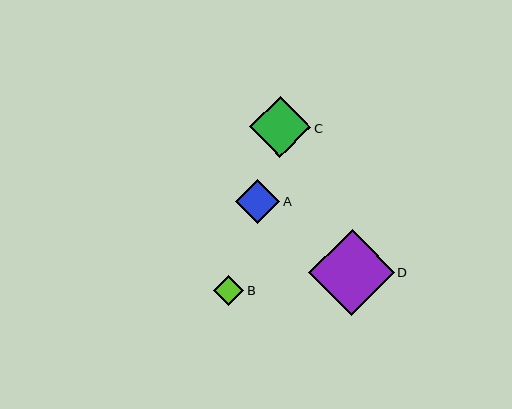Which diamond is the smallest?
Diamond B is the smallest with a size of approximately 30 pixels.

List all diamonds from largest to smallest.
From largest to smallest: D, C, A, B.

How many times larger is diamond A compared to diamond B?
Diamond A is approximately 1.5 times the size of diamond B.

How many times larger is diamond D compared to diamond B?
Diamond D is approximately 2.8 times the size of diamond B.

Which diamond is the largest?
Diamond D is the largest with a size of approximately 86 pixels.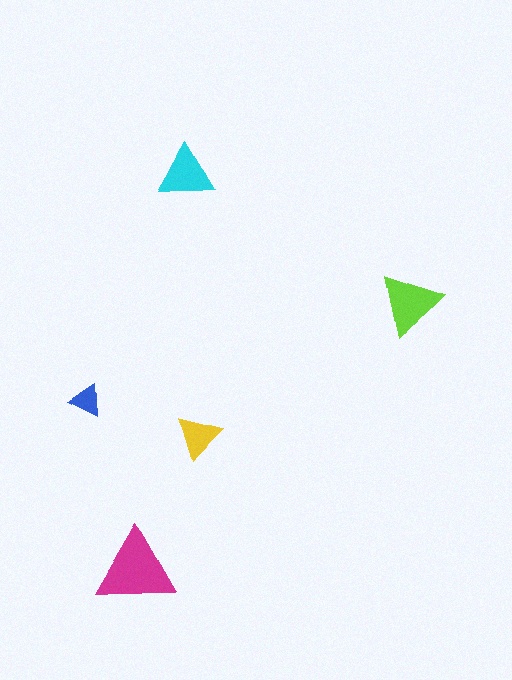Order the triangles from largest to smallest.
the magenta one, the lime one, the cyan one, the yellow one, the blue one.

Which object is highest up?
The cyan triangle is topmost.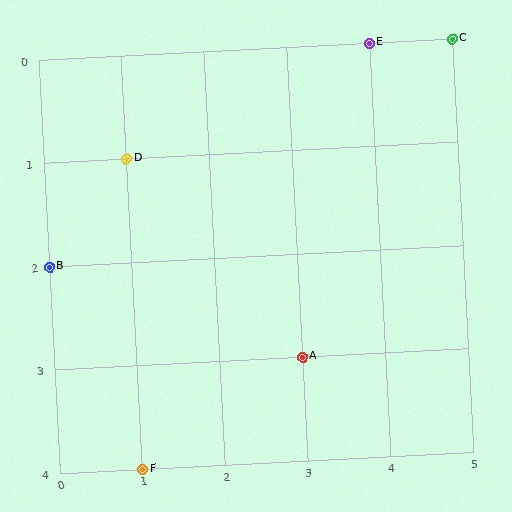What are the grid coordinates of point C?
Point C is at grid coordinates (5, 0).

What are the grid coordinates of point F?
Point F is at grid coordinates (1, 4).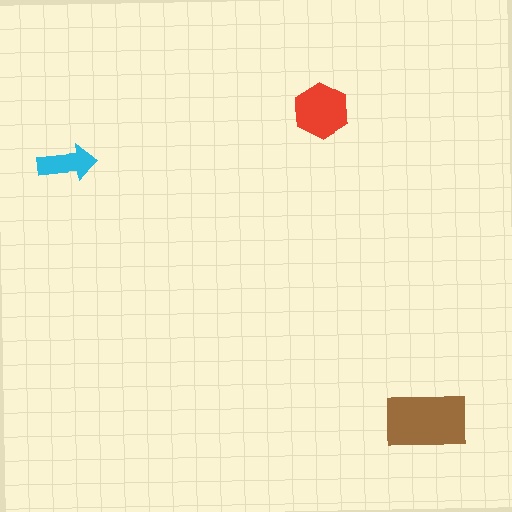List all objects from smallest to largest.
The cyan arrow, the red hexagon, the brown rectangle.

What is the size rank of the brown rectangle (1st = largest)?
1st.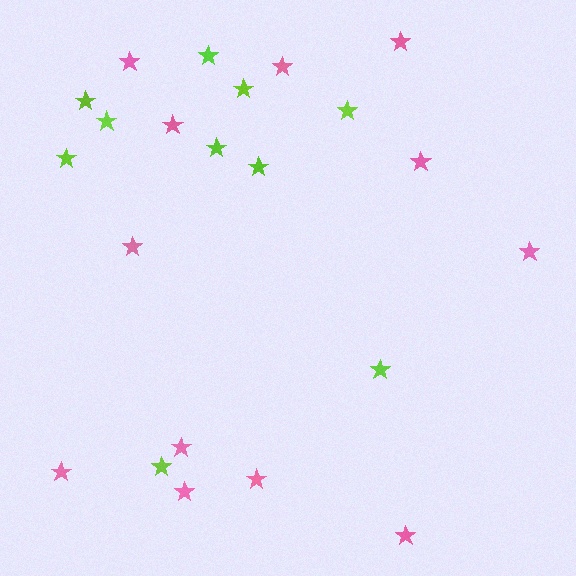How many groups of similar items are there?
There are 2 groups: one group of pink stars (12) and one group of lime stars (10).